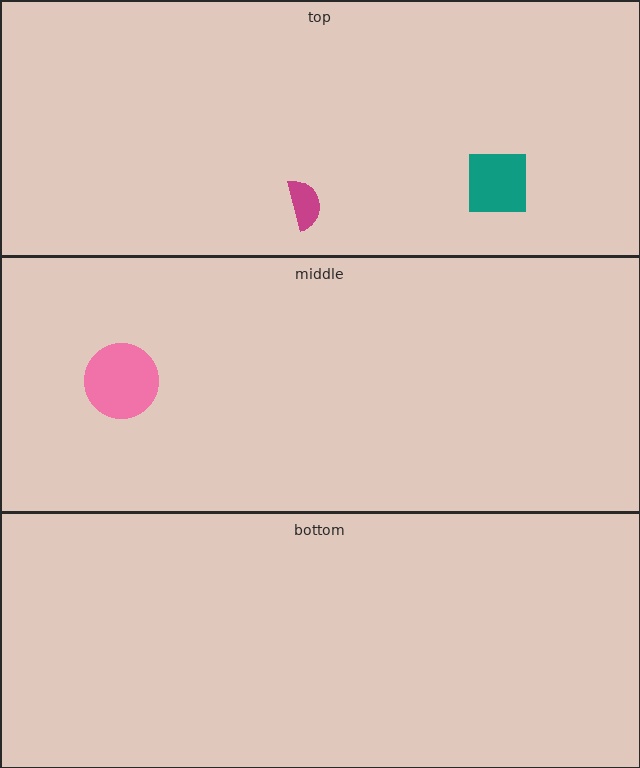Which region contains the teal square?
The top region.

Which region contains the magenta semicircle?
The top region.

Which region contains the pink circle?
The middle region.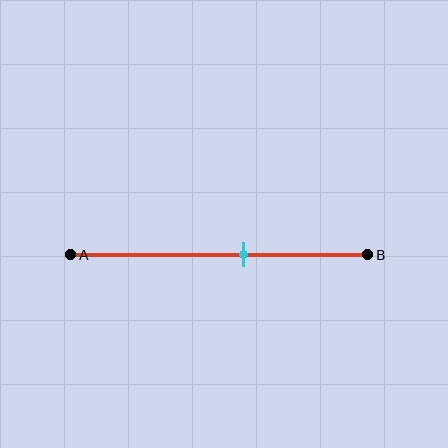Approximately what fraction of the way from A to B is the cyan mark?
The cyan mark is approximately 60% of the way from A to B.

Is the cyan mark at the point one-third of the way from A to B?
No, the mark is at about 60% from A, not at the 33% one-third point.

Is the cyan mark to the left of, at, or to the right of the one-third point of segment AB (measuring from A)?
The cyan mark is to the right of the one-third point of segment AB.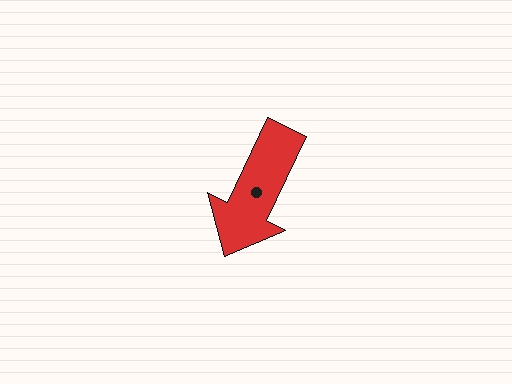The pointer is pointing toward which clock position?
Roughly 7 o'clock.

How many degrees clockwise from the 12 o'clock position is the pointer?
Approximately 206 degrees.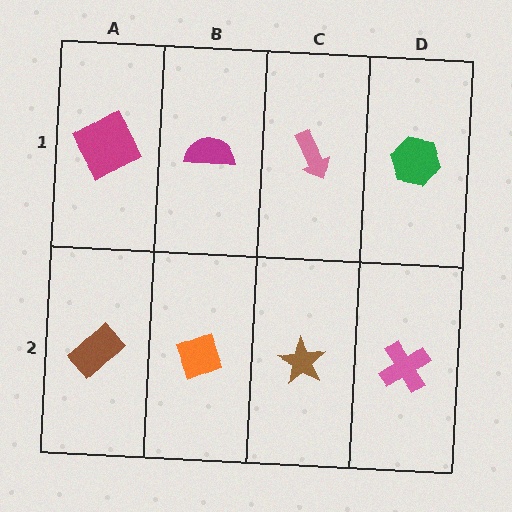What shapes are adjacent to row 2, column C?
A pink arrow (row 1, column C), an orange diamond (row 2, column B), a pink cross (row 2, column D).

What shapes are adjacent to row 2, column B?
A magenta semicircle (row 1, column B), a brown rectangle (row 2, column A), a brown star (row 2, column C).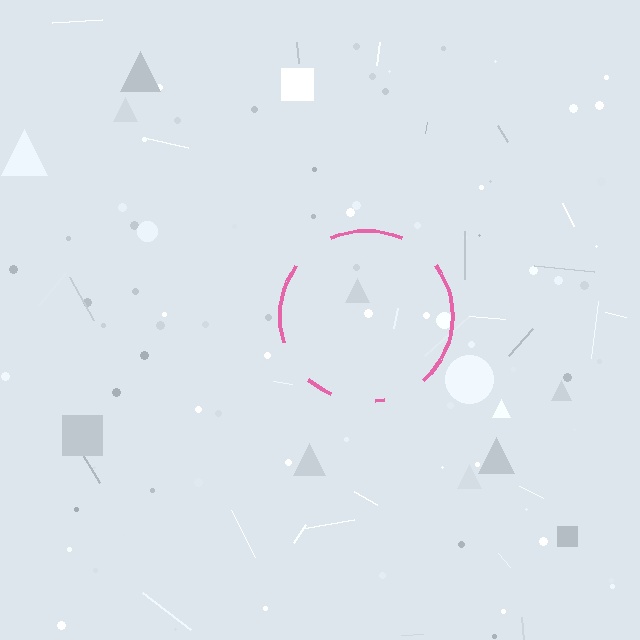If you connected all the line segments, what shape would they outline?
They would outline a circle.